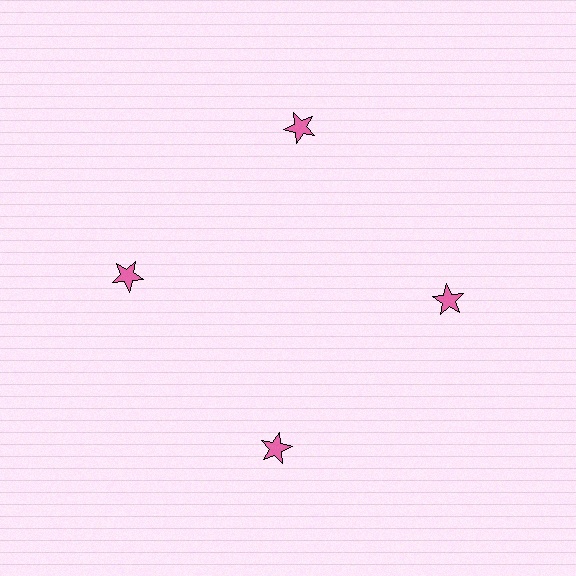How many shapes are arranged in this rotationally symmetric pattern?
There are 4 shapes, arranged in 4 groups of 1.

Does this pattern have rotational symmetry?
Yes, this pattern has 4-fold rotational symmetry. It looks the same after rotating 90 degrees around the center.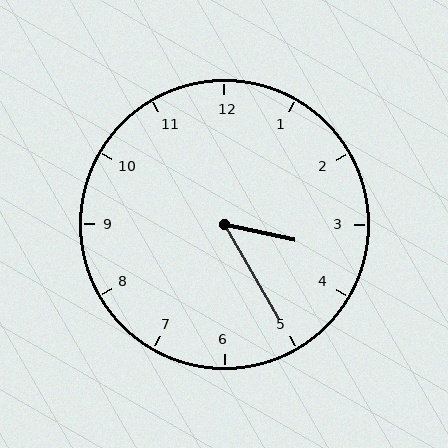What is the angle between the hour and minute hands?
Approximately 48 degrees.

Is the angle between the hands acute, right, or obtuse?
It is acute.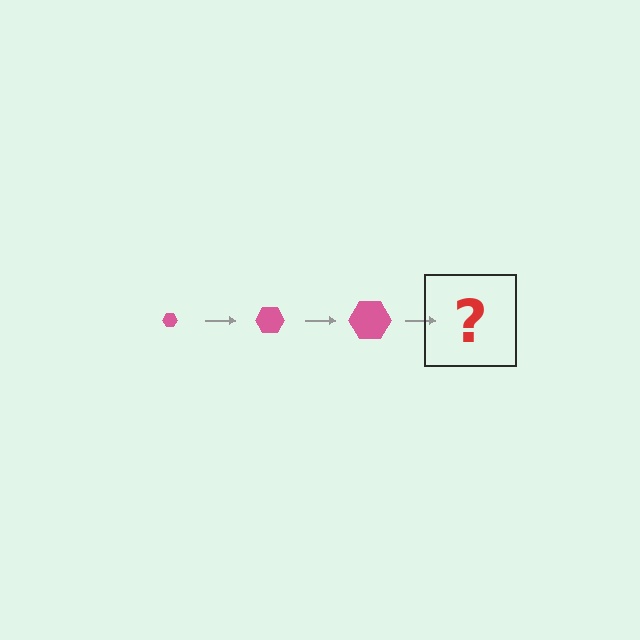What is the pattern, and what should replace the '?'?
The pattern is that the hexagon gets progressively larger each step. The '?' should be a pink hexagon, larger than the previous one.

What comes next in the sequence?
The next element should be a pink hexagon, larger than the previous one.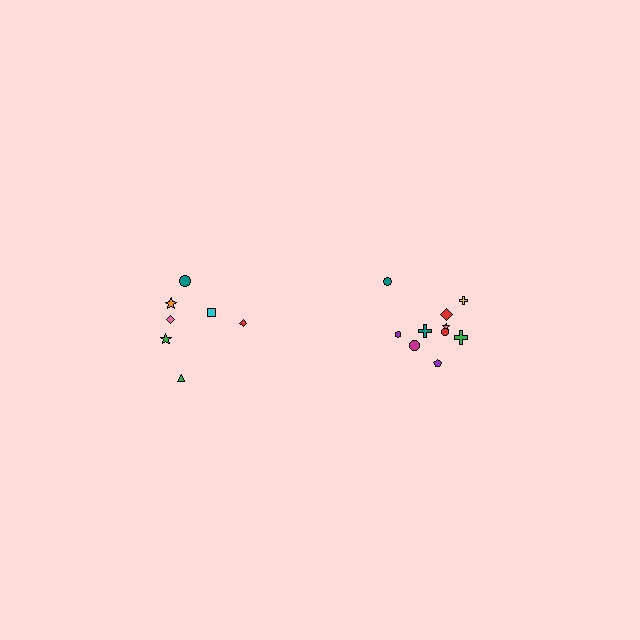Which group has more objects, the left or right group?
The right group.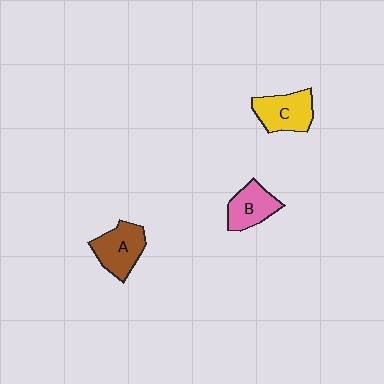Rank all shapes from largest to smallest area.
From largest to smallest: A (brown), C (yellow), B (pink).